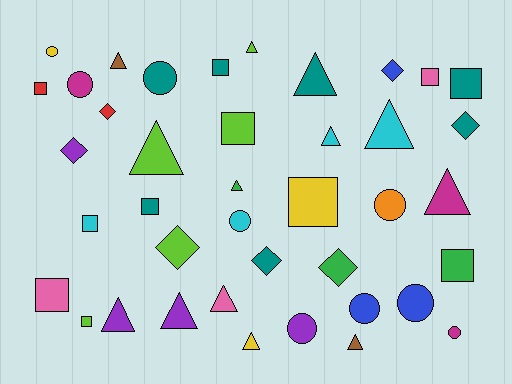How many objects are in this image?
There are 40 objects.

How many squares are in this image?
There are 11 squares.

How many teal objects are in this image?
There are 7 teal objects.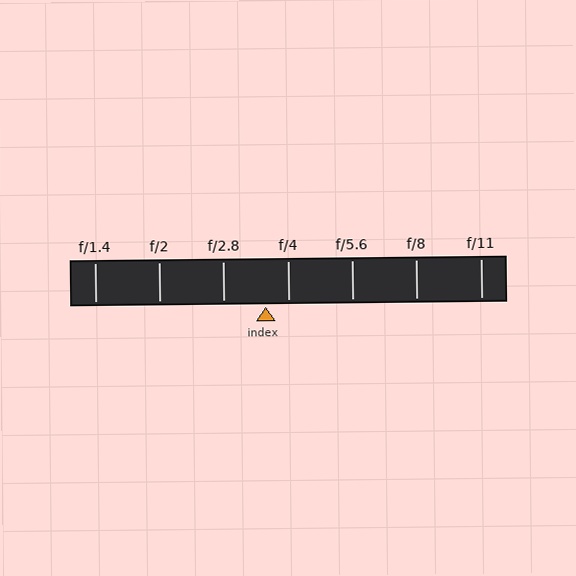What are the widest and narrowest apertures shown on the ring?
The widest aperture shown is f/1.4 and the narrowest is f/11.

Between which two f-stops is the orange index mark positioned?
The index mark is between f/2.8 and f/4.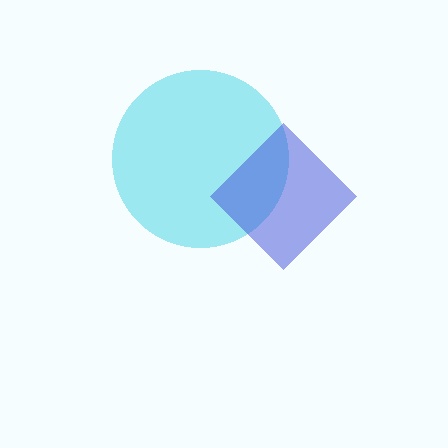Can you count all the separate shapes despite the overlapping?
Yes, there are 2 separate shapes.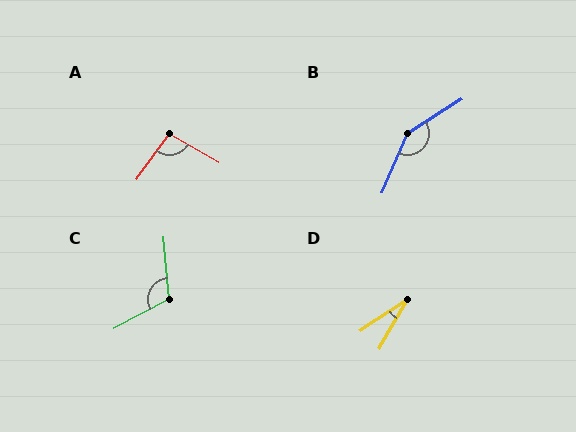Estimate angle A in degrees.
Approximately 96 degrees.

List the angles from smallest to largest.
D (26°), A (96°), C (112°), B (145°).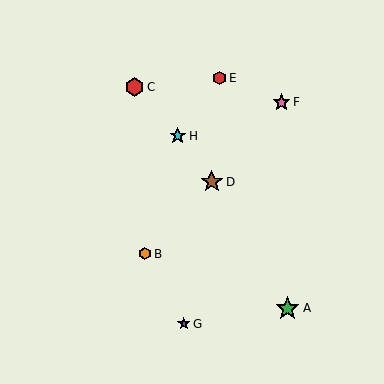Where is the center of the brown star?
The center of the brown star is at (212, 182).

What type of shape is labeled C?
Shape C is a red hexagon.